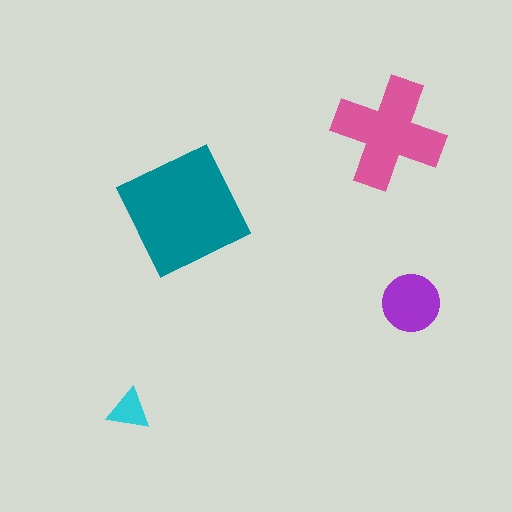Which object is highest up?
The pink cross is topmost.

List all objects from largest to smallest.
The teal square, the pink cross, the purple circle, the cyan triangle.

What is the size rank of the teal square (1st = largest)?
1st.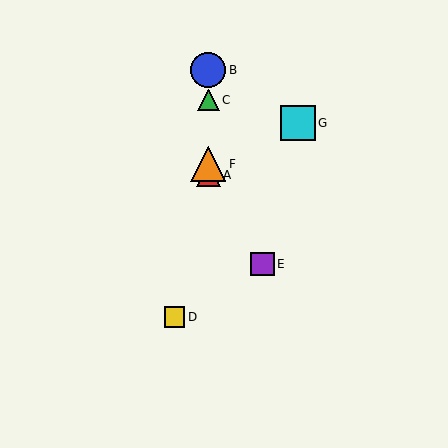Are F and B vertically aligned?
Yes, both are at x≈208.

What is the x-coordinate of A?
Object A is at x≈208.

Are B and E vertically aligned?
No, B is at x≈208 and E is at x≈262.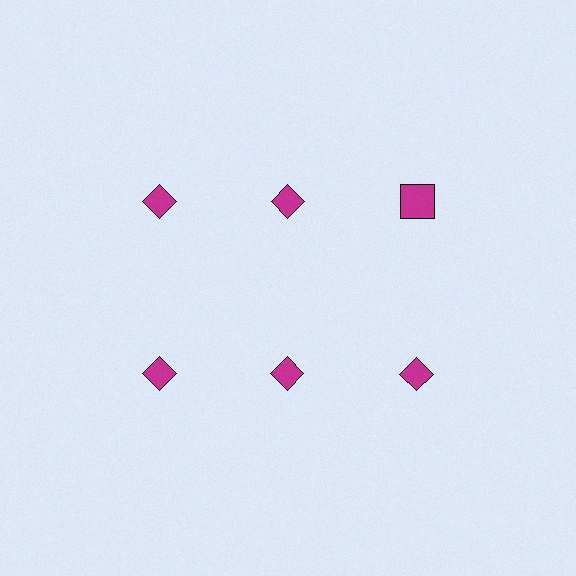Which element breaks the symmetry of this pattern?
The magenta square in the top row, center column breaks the symmetry. All other shapes are magenta diamonds.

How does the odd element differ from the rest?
It has a different shape: square instead of diamond.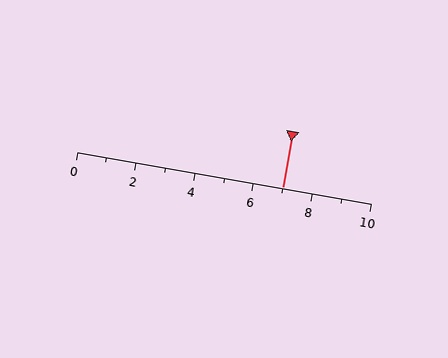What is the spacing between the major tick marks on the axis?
The major ticks are spaced 2 apart.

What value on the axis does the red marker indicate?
The marker indicates approximately 7.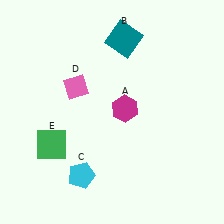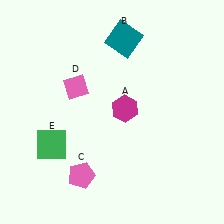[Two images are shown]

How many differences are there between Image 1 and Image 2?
There is 1 difference between the two images.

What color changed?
The pentagon (C) changed from cyan in Image 1 to pink in Image 2.